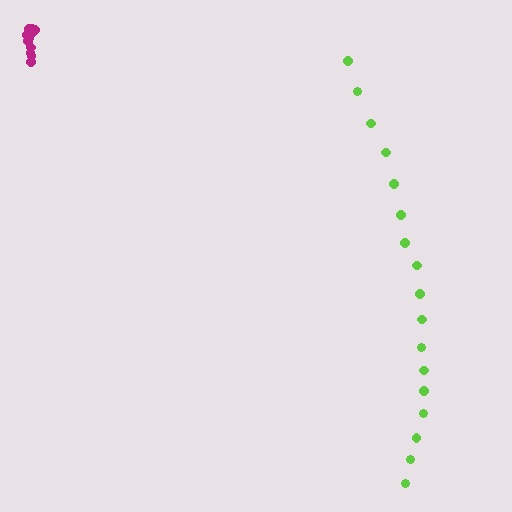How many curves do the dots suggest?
There are 2 distinct paths.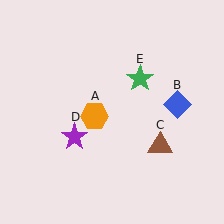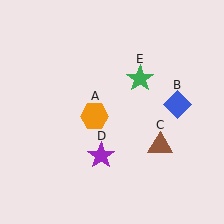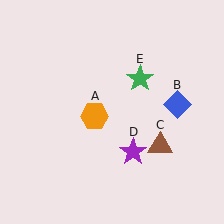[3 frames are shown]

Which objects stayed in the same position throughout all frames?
Orange hexagon (object A) and blue diamond (object B) and brown triangle (object C) and green star (object E) remained stationary.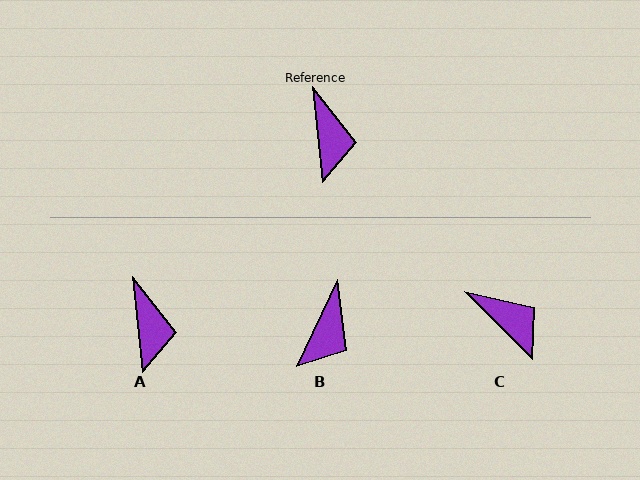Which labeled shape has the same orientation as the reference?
A.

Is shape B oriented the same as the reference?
No, it is off by about 32 degrees.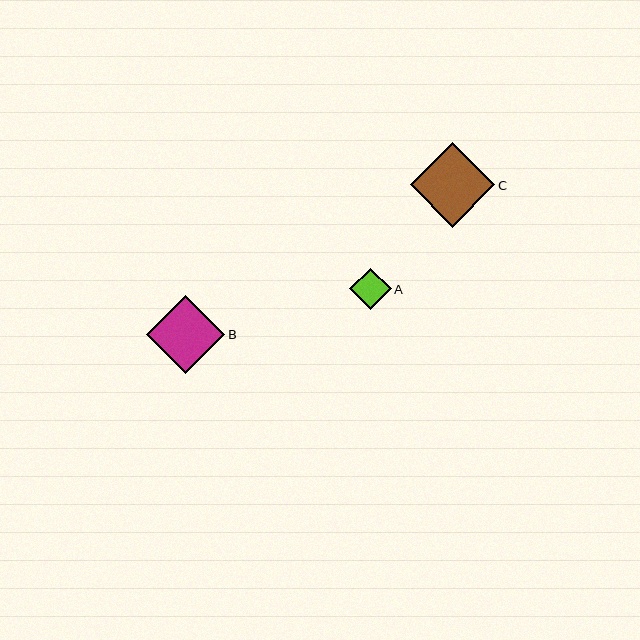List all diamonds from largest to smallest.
From largest to smallest: C, B, A.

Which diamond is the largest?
Diamond C is the largest with a size of approximately 84 pixels.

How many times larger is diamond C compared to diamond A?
Diamond C is approximately 2.0 times the size of diamond A.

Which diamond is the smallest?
Diamond A is the smallest with a size of approximately 41 pixels.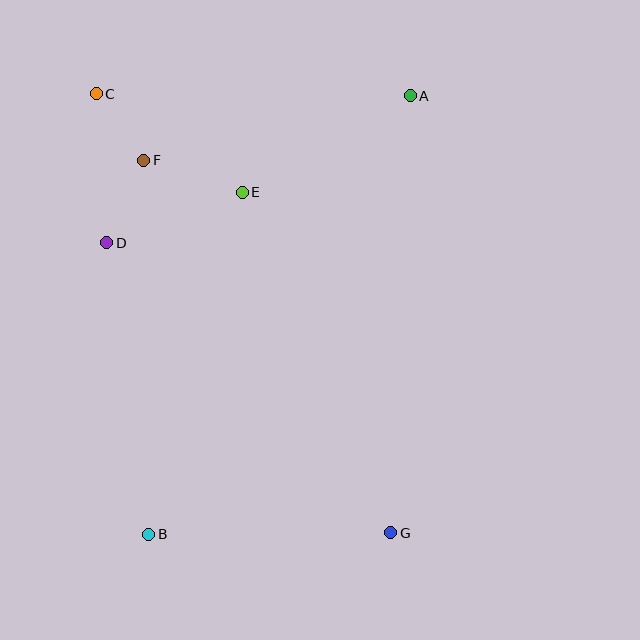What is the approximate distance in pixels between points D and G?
The distance between D and G is approximately 406 pixels.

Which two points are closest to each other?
Points C and F are closest to each other.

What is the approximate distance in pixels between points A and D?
The distance between A and D is approximately 337 pixels.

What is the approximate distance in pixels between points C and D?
The distance between C and D is approximately 149 pixels.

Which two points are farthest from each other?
Points C and G are farthest from each other.